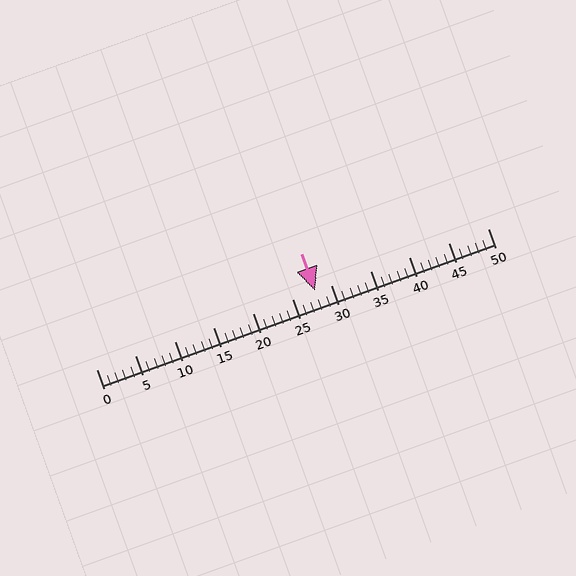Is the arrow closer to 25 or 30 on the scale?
The arrow is closer to 30.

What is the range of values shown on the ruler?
The ruler shows values from 0 to 50.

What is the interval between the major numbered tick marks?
The major tick marks are spaced 5 units apart.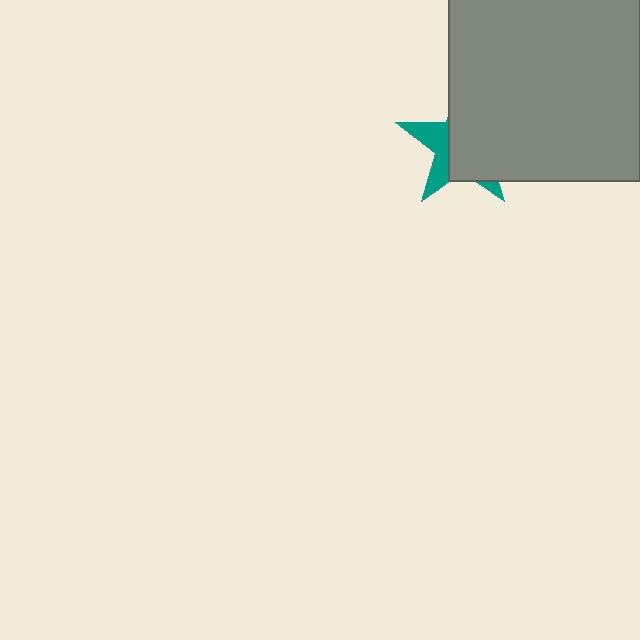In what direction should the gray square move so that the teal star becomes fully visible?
The gray square should move right. That is the shortest direction to clear the overlap and leave the teal star fully visible.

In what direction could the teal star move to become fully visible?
The teal star could move left. That would shift it out from behind the gray square entirely.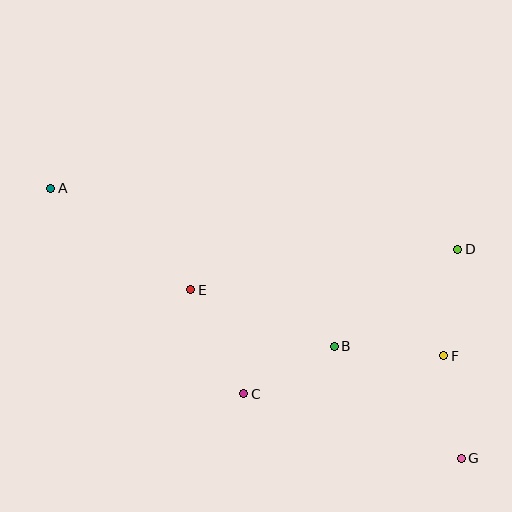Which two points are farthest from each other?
Points A and G are farthest from each other.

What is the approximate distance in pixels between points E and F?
The distance between E and F is approximately 261 pixels.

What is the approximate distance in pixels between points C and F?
The distance between C and F is approximately 204 pixels.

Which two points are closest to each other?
Points B and C are closest to each other.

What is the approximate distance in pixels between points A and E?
The distance between A and E is approximately 173 pixels.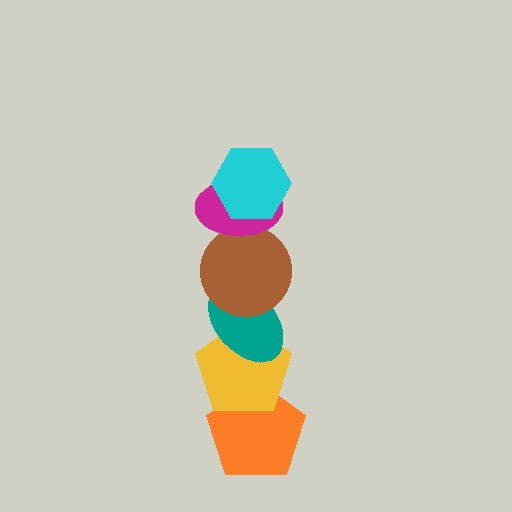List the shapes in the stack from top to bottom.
From top to bottom: the cyan hexagon, the magenta ellipse, the brown circle, the teal ellipse, the yellow pentagon, the orange pentagon.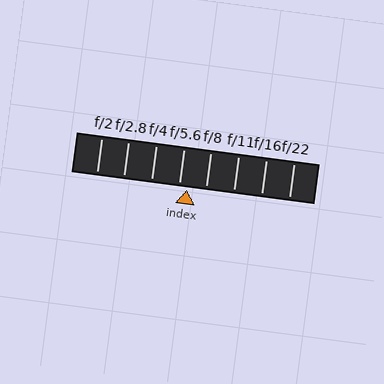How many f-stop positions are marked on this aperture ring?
There are 8 f-stop positions marked.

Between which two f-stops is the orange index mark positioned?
The index mark is between f/5.6 and f/8.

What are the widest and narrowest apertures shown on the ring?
The widest aperture shown is f/2 and the narrowest is f/22.